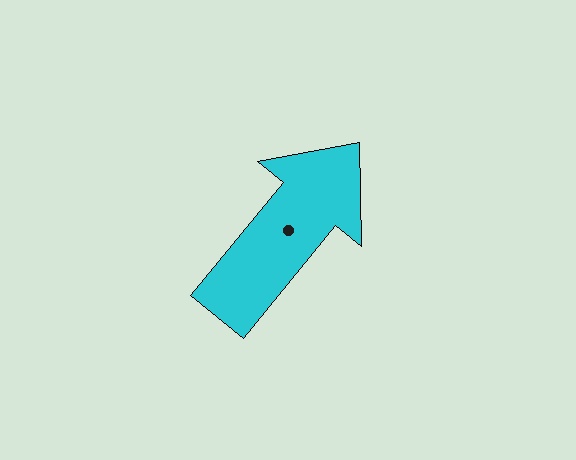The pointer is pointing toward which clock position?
Roughly 1 o'clock.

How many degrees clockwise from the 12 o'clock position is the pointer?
Approximately 39 degrees.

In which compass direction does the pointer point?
Northeast.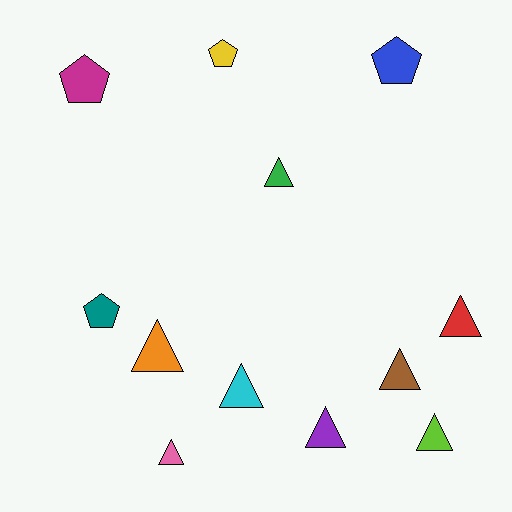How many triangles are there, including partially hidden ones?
There are 8 triangles.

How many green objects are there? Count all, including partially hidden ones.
There is 1 green object.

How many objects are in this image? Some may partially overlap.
There are 12 objects.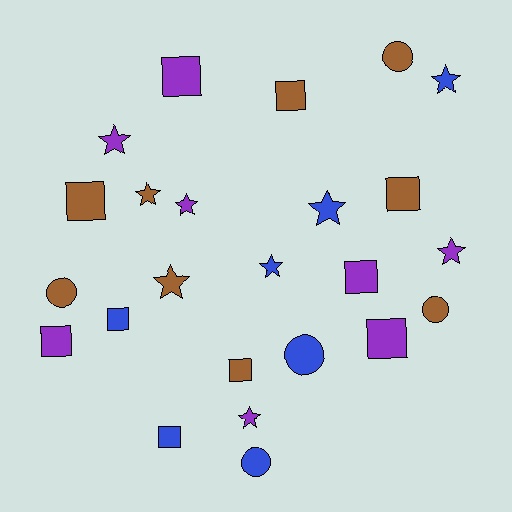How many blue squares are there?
There are 2 blue squares.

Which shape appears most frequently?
Square, with 10 objects.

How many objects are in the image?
There are 24 objects.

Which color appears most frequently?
Brown, with 9 objects.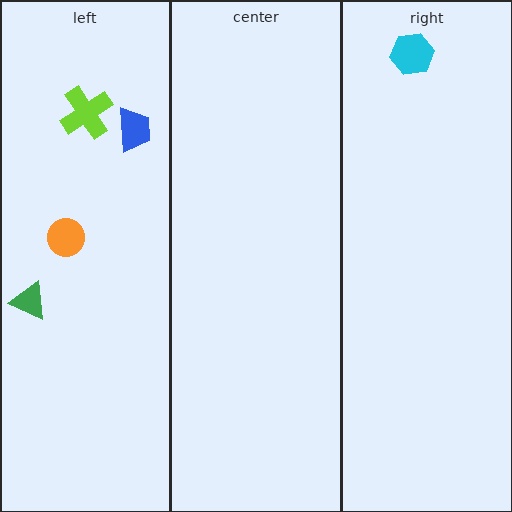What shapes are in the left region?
The lime cross, the green triangle, the orange circle, the blue trapezoid.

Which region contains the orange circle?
The left region.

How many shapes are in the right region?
1.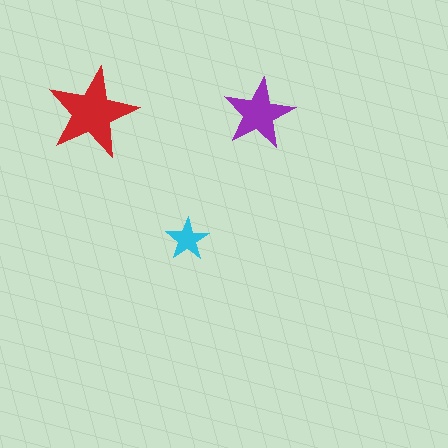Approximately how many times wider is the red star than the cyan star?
About 2 times wider.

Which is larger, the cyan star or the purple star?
The purple one.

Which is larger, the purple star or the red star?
The red one.